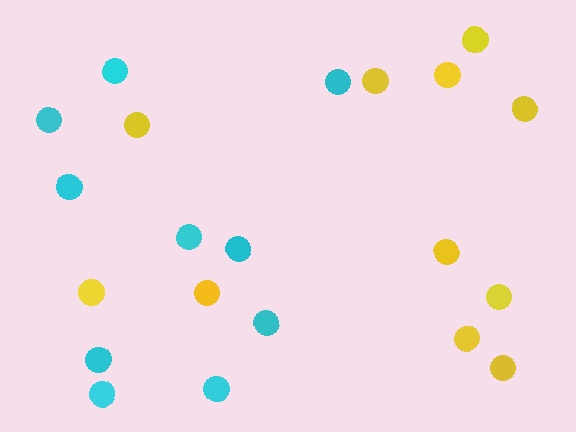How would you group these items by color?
There are 2 groups: one group of yellow circles (11) and one group of cyan circles (10).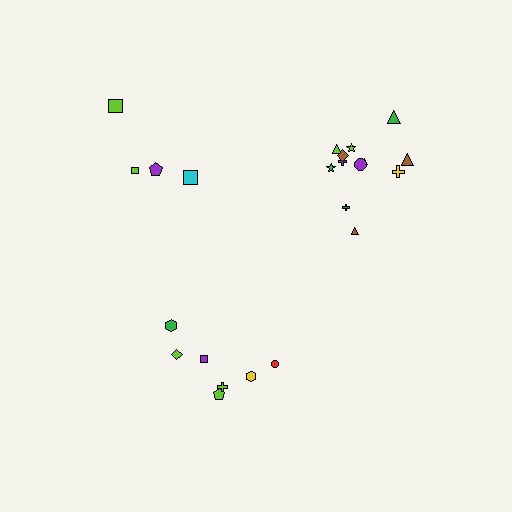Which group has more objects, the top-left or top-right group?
The top-right group.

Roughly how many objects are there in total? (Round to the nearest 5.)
Roughly 25 objects in total.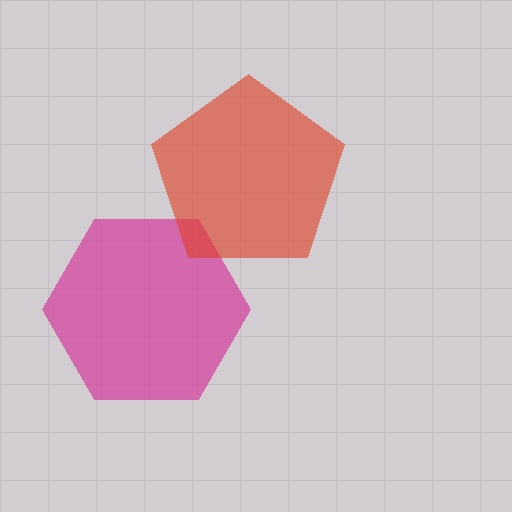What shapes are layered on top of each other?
The layered shapes are: a magenta hexagon, a red pentagon.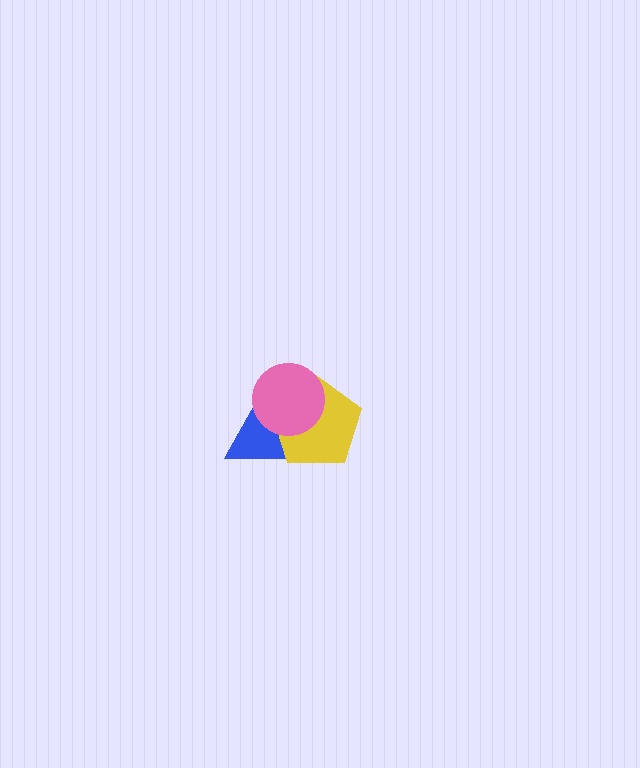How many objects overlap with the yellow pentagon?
2 objects overlap with the yellow pentagon.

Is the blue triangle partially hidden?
Yes, it is partially covered by another shape.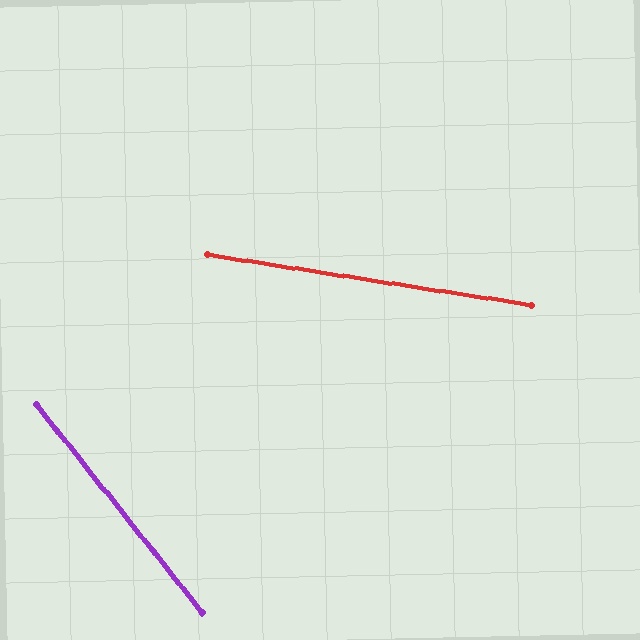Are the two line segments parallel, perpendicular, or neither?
Neither parallel nor perpendicular — they differ by about 43°.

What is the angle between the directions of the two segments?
Approximately 43 degrees.